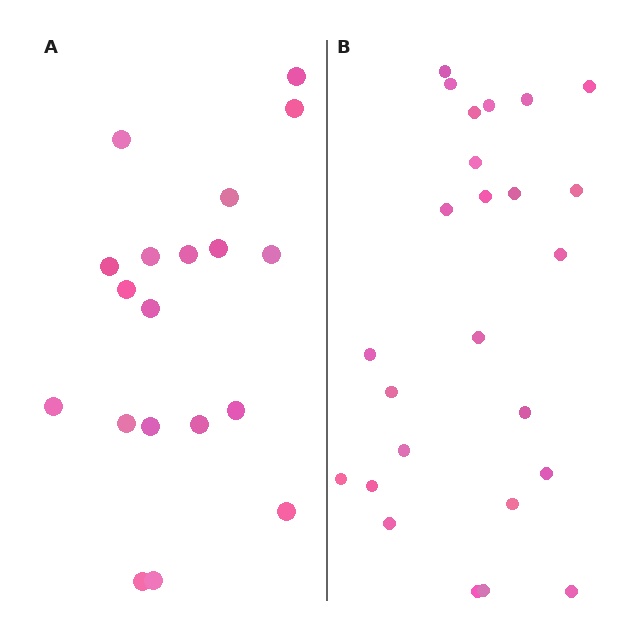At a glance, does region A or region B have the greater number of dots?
Region B (the right region) has more dots.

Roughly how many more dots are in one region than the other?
Region B has about 6 more dots than region A.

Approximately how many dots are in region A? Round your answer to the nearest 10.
About 20 dots. (The exact count is 19, which rounds to 20.)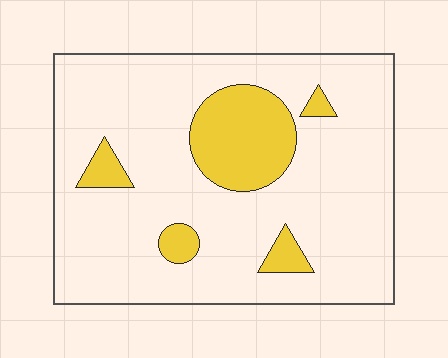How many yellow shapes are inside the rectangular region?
5.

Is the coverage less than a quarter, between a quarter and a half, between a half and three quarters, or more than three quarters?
Less than a quarter.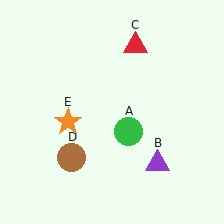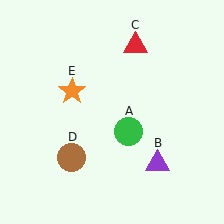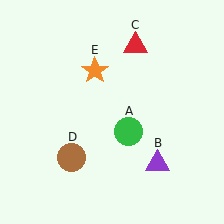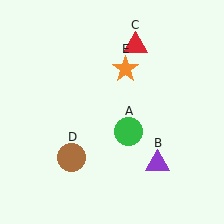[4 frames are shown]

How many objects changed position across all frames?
1 object changed position: orange star (object E).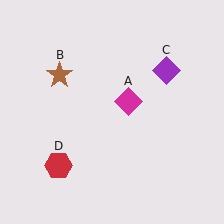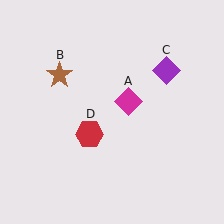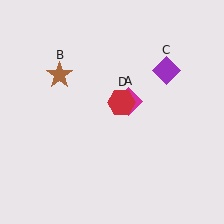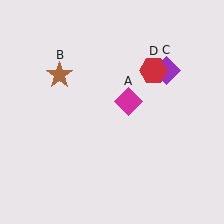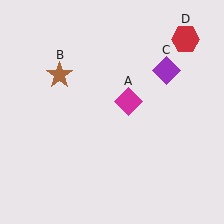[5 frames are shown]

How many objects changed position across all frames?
1 object changed position: red hexagon (object D).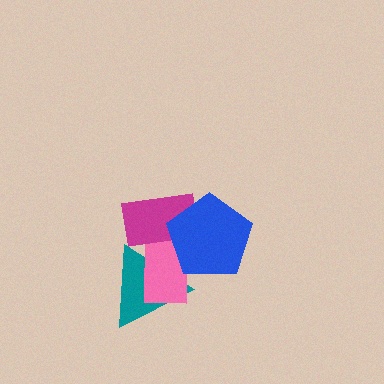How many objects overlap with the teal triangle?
3 objects overlap with the teal triangle.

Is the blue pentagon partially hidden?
No, no other shape covers it.